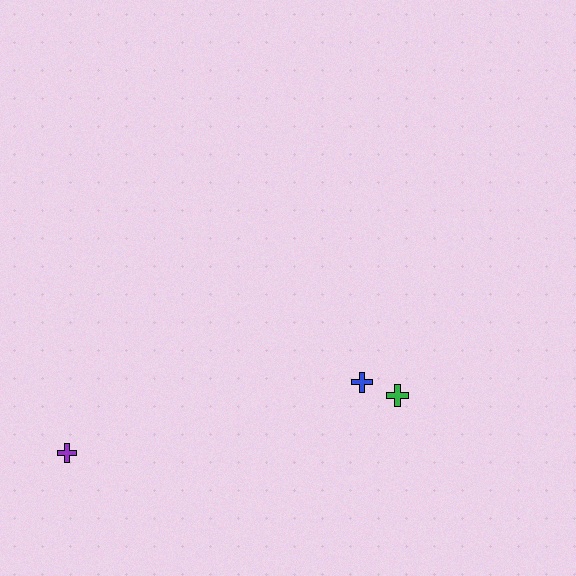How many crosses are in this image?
There are 3 crosses.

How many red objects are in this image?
There are no red objects.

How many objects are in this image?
There are 3 objects.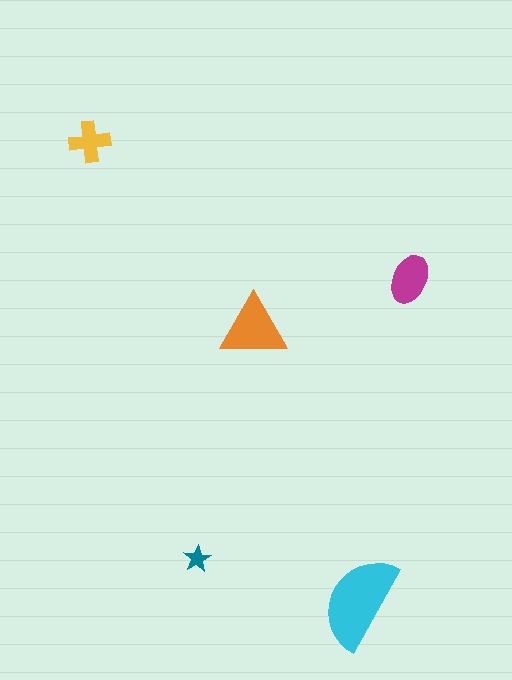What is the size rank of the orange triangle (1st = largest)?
2nd.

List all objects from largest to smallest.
The cyan semicircle, the orange triangle, the magenta ellipse, the yellow cross, the teal star.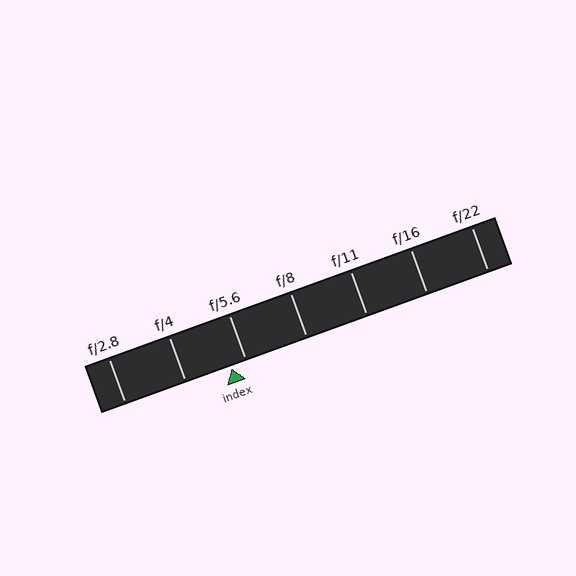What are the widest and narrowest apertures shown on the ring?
The widest aperture shown is f/2.8 and the narrowest is f/22.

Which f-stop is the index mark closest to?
The index mark is closest to f/5.6.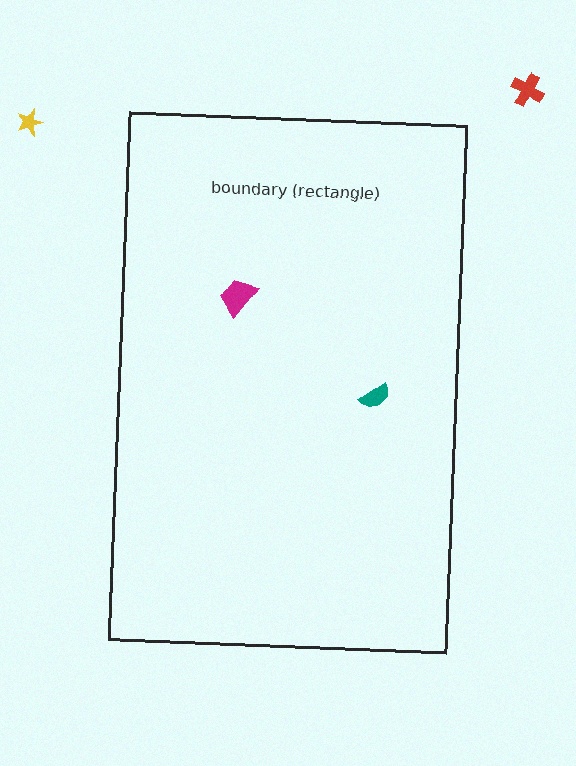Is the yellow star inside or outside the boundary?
Outside.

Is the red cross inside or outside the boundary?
Outside.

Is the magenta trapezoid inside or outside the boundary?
Inside.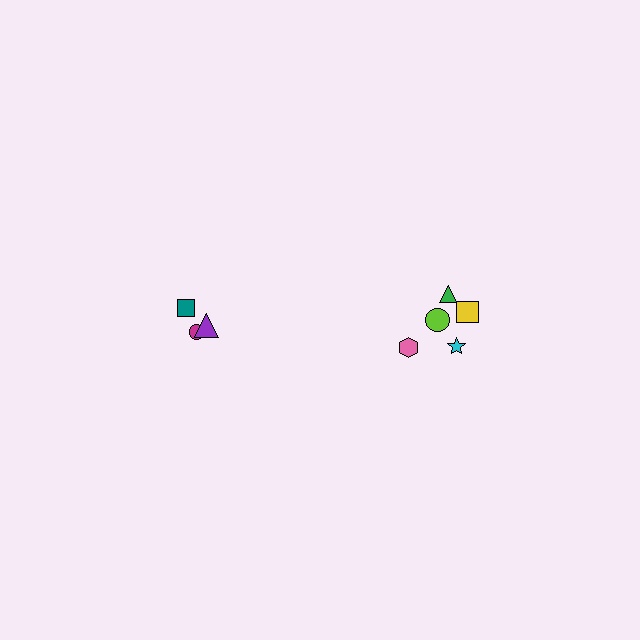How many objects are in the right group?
There are 5 objects.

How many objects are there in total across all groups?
There are 8 objects.